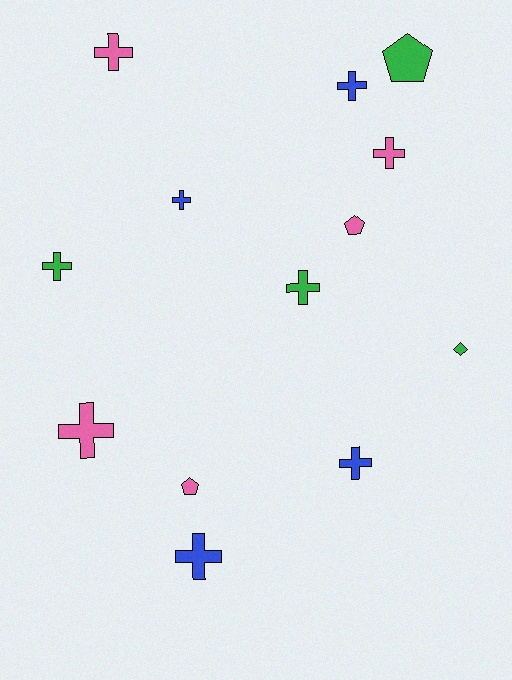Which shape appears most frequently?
Cross, with 9 objects.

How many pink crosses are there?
There are 3 pink crosses.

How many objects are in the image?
There are 13 objects.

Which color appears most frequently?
Pink, with 5 objects.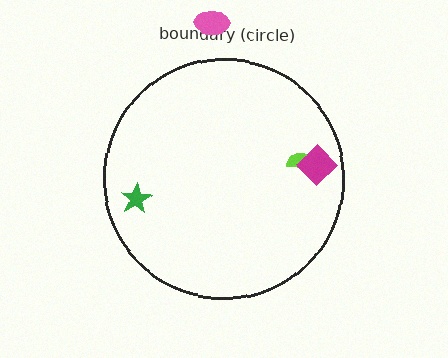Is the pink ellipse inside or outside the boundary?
Outside.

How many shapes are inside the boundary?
3 inside, 1 outside.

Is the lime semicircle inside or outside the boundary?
Inside.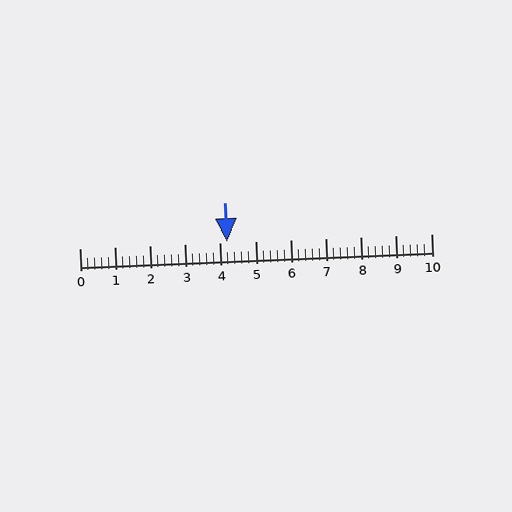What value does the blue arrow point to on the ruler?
The blue arrow points to approximately 4.2.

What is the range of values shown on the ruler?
The ruler shows values from 0 to 10.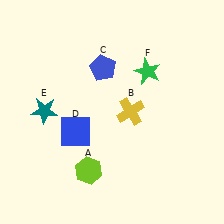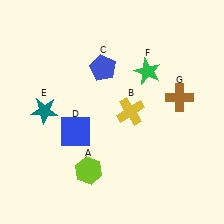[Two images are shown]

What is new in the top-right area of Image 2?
A brown cross (G) was added in the top-right area of Image 2.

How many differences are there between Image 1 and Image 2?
There is 1 difference between the two images.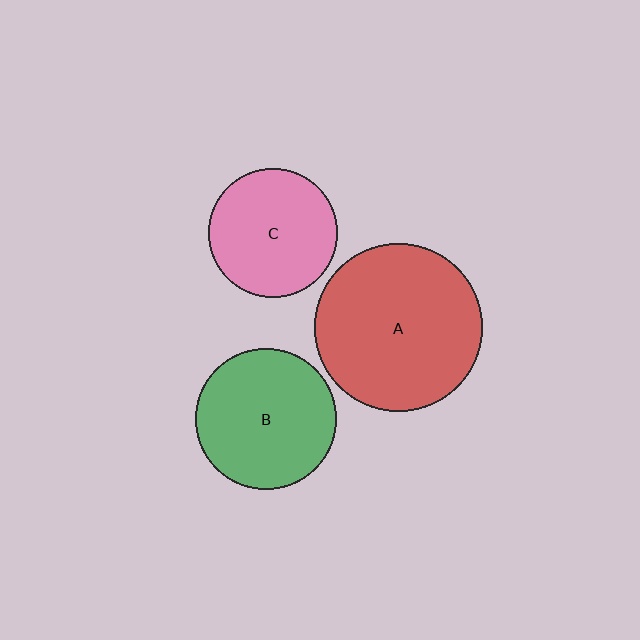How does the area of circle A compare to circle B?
Approximately 1.4 times.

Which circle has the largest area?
Circle A (red).